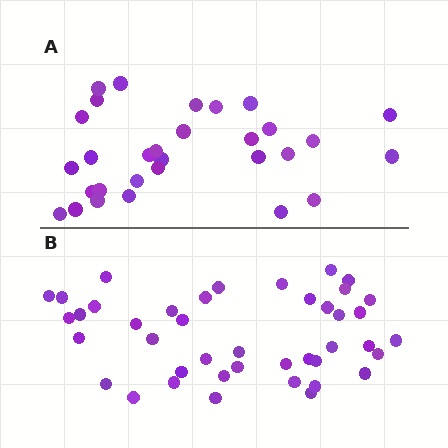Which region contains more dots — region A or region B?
Region B (the bottom region) has more dots.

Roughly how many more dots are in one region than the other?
Region B has roughly 12 or so more dots than region A.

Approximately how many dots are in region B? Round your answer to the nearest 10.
About 40 dots. (The exact count is 42, which rounds to 40.)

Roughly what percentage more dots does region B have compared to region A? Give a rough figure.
About 40% more.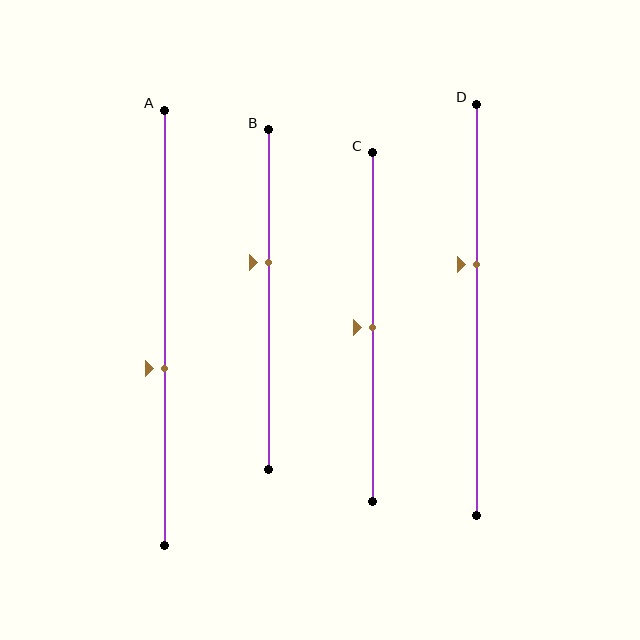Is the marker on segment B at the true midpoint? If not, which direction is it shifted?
No, the marker on segment B is shifted upward by about 11% of the segment length.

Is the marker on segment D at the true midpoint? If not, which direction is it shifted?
No, the marker on segment D is shifted upward by about 11% of the segment length.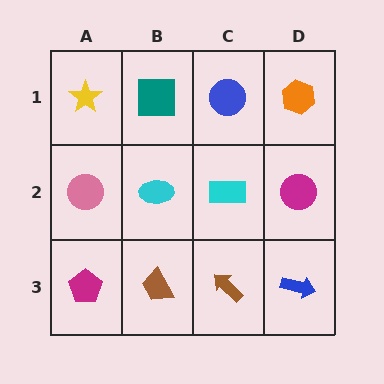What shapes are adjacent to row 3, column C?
A cyan rectangle (row 2, column C), a brown trapezoid (row 3, column B), a blue arrow (row 3, column D).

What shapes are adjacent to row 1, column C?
A cyan rectangle (row 2, column C), a teal square (row 1, column B), an orange hexagon (row 1, column D).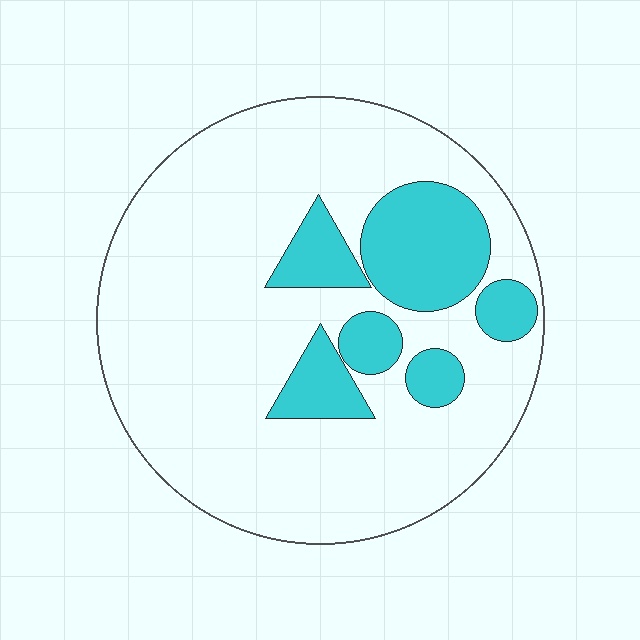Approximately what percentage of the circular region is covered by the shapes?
Approximately 20%.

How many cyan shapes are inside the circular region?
6.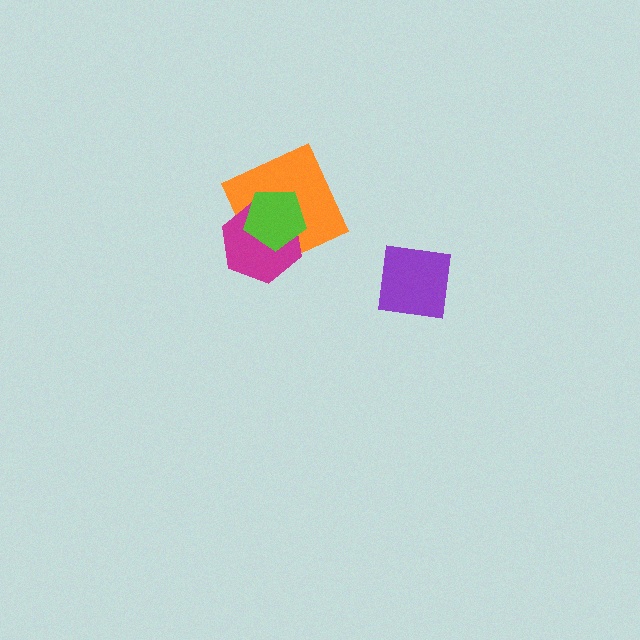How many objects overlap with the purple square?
0 objects overlap with the purple square.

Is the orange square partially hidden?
Yes, it is partially covered by another shape.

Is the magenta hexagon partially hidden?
Yes, it is partially covered by another shape.